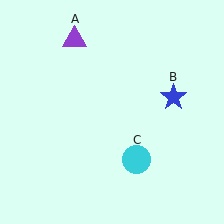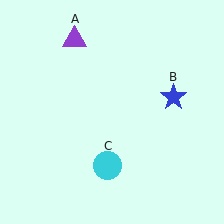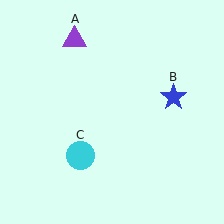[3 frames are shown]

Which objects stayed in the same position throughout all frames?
Purple triangle (object A) and blue star (object B) remained stationary.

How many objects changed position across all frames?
1 object changed position: cyan circle (object C).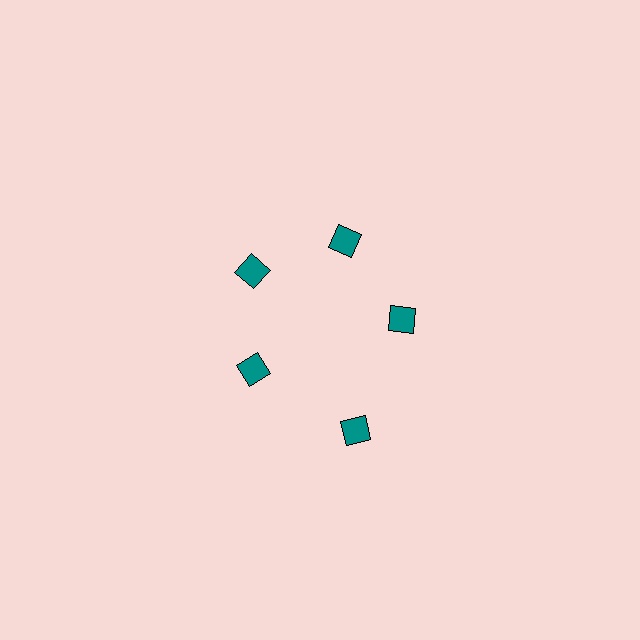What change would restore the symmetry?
The symmetry would be restored by moving it inward, back onto the ring so that all 5 diamonds sit at equal angles and equal distance from the center.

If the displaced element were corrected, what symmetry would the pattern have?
It would have 5-fold rotational symmetry — the pattern would map onto itself every 72 degrees.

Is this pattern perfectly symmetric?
No. The 5 teal diamonds are arranged in a ring, but one element near the 5 o'clock position is pushed outward from the center, breaking the 5-fold rotational symmetry.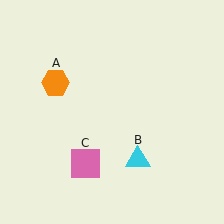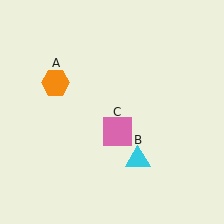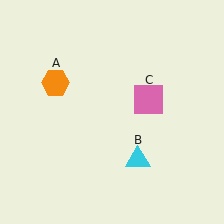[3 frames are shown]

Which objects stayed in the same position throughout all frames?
Orange hexagon (object A) and cyan triangle (object B) remained stationary.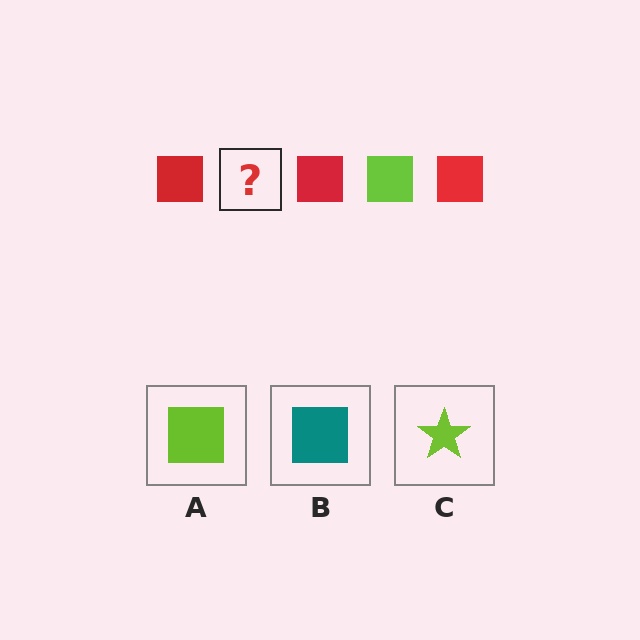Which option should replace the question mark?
Option A.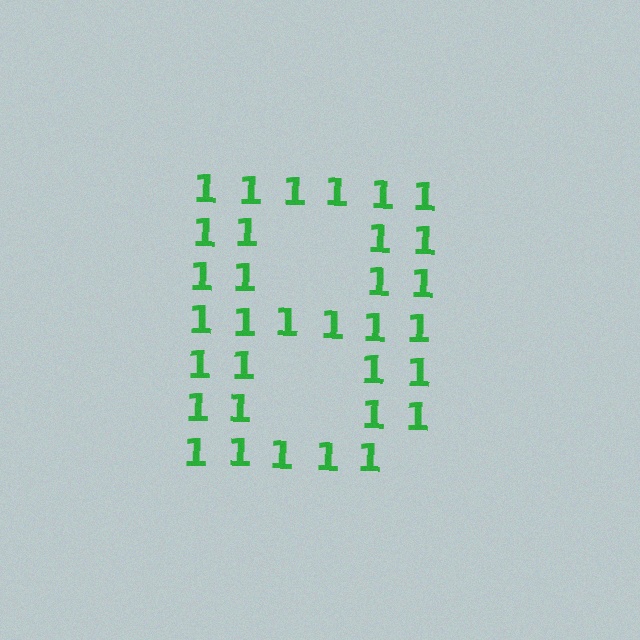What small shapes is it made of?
It is made of small digit 1's.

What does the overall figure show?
The overall figure shows the letter B.